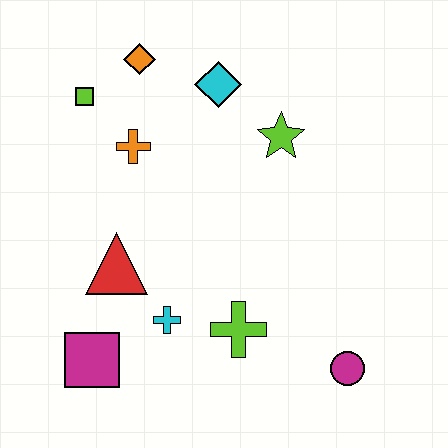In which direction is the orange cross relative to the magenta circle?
The orange cross is above the magenta circle.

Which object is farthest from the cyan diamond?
The magenta circle is farthest from the cyan diamond.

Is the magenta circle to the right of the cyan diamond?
Yes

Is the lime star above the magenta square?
Yes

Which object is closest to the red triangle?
The cyan cross is closest to the red triangle.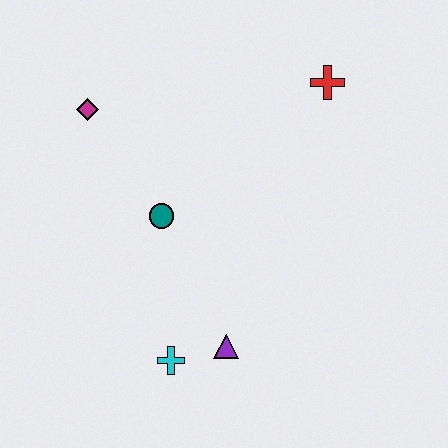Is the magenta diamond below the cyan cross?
No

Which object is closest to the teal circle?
The magenta diamond is closest to the teal circle.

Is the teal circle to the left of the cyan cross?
Yes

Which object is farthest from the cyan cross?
The red cross is farthest from the cyan cross.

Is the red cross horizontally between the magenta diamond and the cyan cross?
No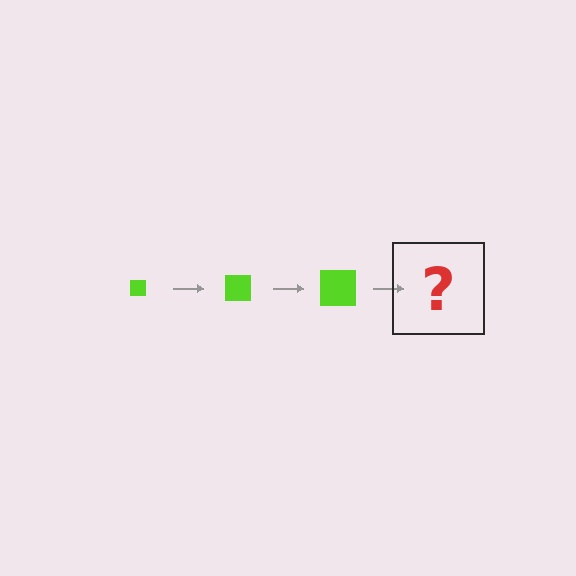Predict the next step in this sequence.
The next step is a lime square, larger than the previous one.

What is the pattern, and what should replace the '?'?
The pattern is that the square gets progressively larger each step. The '?' should be a lime square, larger than the previous one.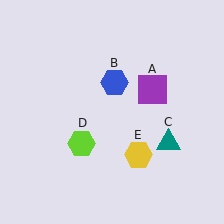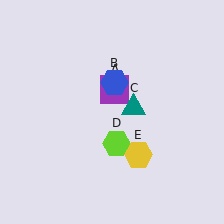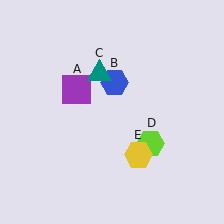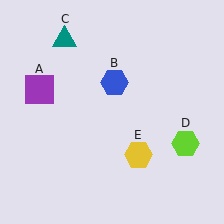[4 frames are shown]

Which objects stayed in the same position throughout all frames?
Blue hexagon (object B) and yellow hexagon (object E) remained stationary.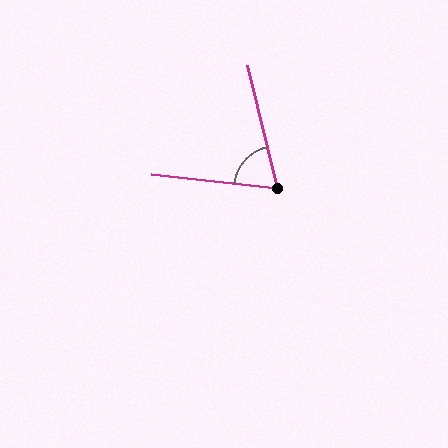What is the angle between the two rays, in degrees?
Approximately 70 degrees.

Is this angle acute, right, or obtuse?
It is acute.